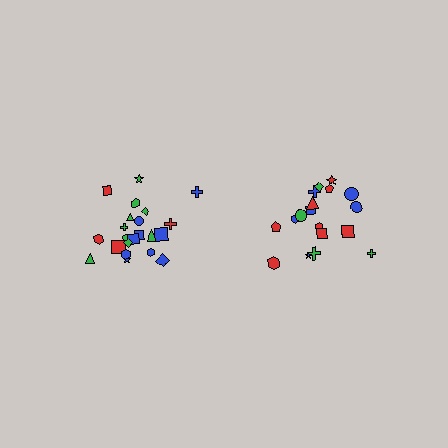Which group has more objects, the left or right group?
The left group.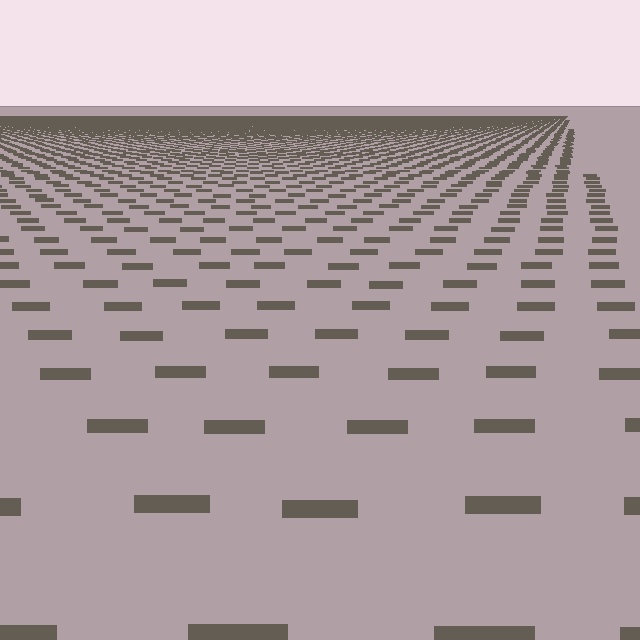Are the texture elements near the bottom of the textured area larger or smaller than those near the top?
Larger. Near the bottom, elements are closer to the viewer and appear at a bigger on-screen size.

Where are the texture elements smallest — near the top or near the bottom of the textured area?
Near the top.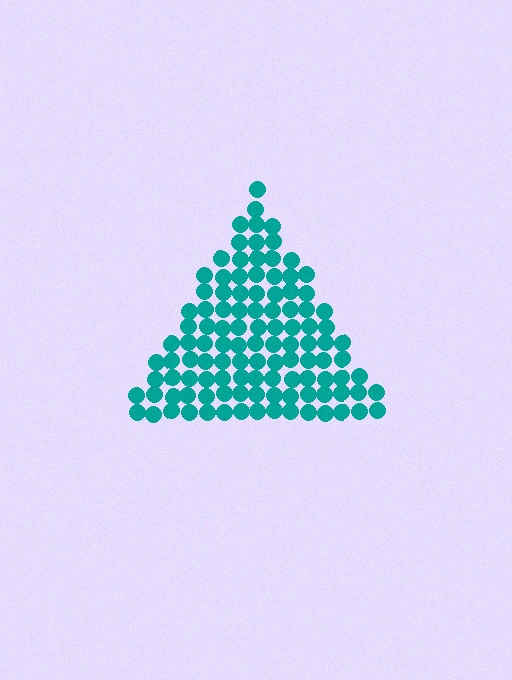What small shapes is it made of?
It is made of small circles.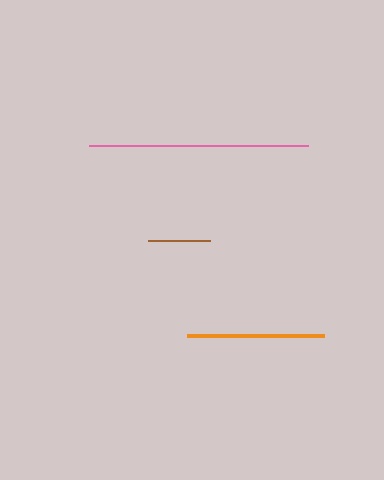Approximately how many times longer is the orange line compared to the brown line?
The orange line is approximately 2.2 times the length of the brown line.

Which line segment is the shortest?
The brown line is the shortest at approximately 63 pixels.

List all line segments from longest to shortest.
From longest to shortest: pink, orange, brown.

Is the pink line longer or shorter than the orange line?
The pink line is longer than the orange line.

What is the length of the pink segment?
The pink segment is approximately 219 pixels long.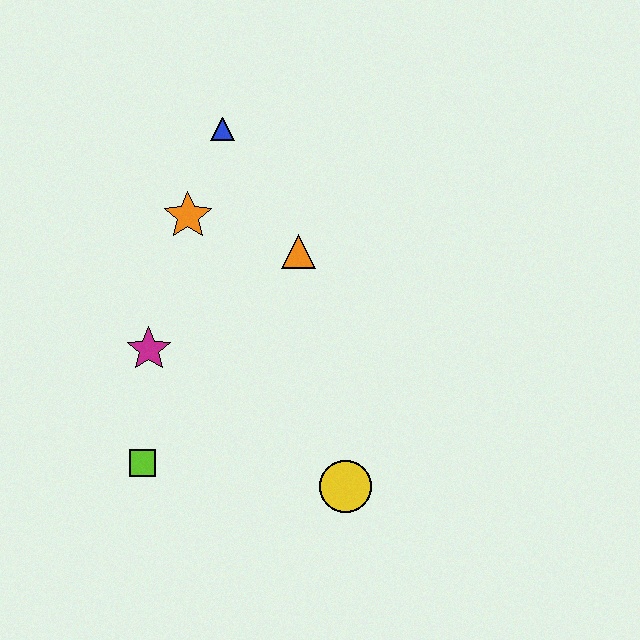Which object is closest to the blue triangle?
The orange star is closest to the blue triangle.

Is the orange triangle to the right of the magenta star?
Yes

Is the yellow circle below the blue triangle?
Yes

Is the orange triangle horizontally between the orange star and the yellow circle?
Yes